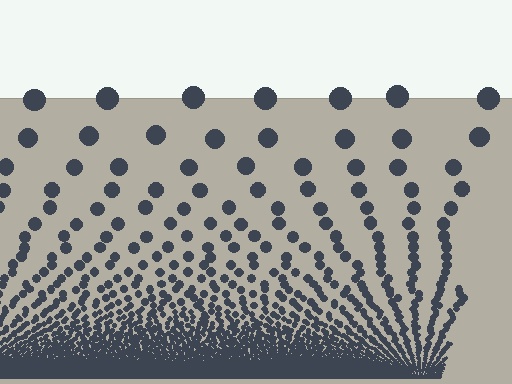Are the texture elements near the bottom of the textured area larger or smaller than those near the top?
Smaller. The gradient is inverted — elements near the bottom are smaller and denser.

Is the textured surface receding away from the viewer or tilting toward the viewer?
The surface appears to tilt toward the viewer. Texture elements get larger and sparser toward the top.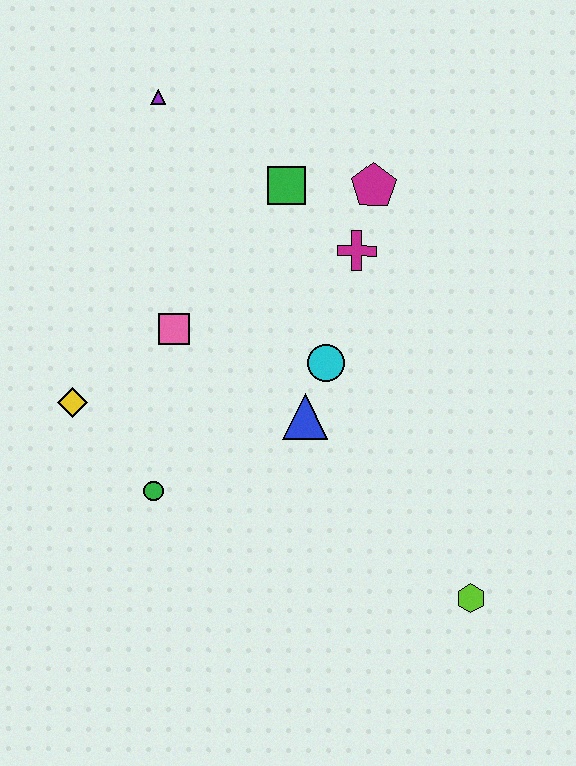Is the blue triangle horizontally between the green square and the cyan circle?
Yes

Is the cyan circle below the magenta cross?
Yes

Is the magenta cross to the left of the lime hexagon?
Yes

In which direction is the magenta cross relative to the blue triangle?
The magenta cross is above the blue triangle.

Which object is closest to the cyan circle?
The blue triangle is closest to the cyan circle.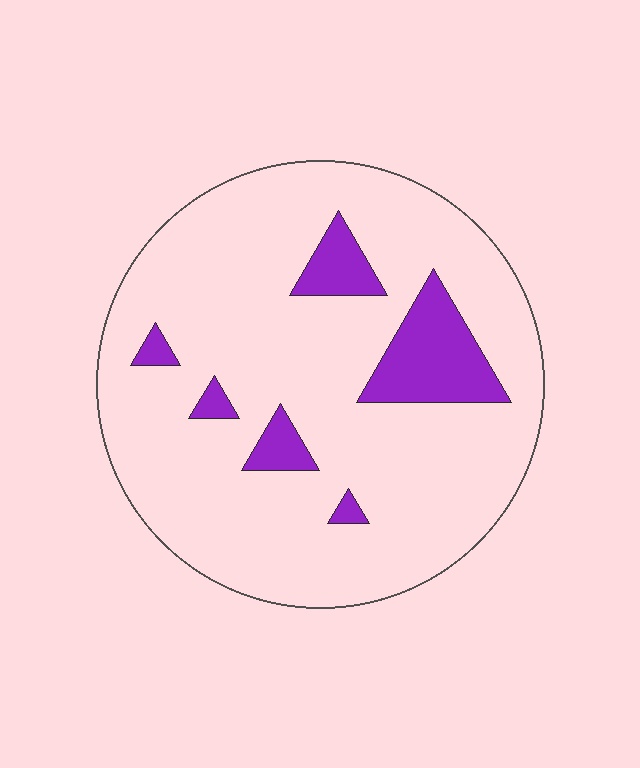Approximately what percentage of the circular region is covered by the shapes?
Approximately 15%.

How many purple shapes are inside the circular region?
6.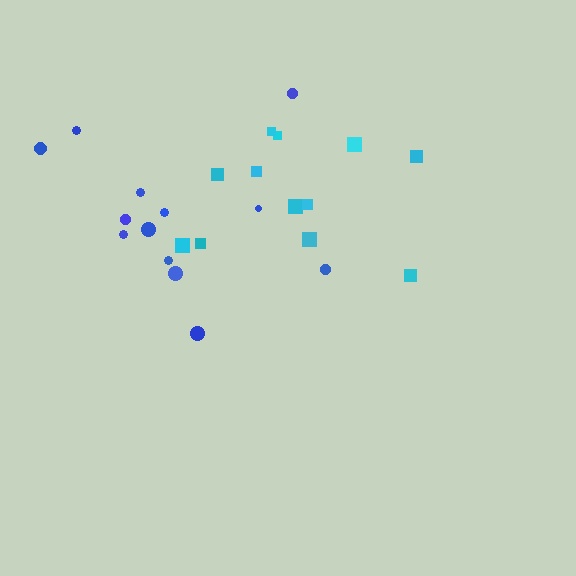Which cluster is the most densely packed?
Blue.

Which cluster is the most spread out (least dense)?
Cyan.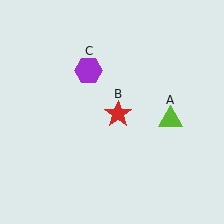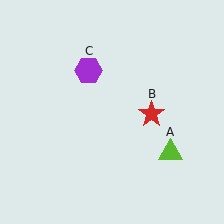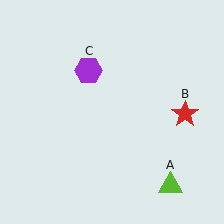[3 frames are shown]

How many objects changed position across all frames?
2 objects changed position: lime triangle (object A), red star (object B).